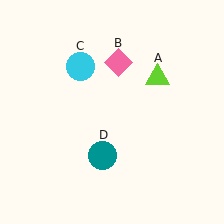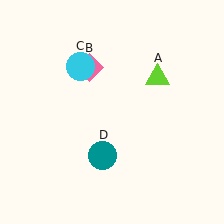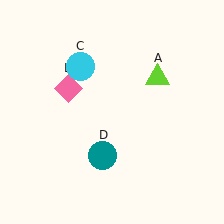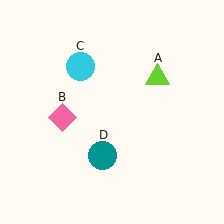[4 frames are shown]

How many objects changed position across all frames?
1 object changed position: pink diamond (object B).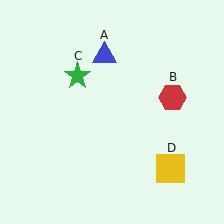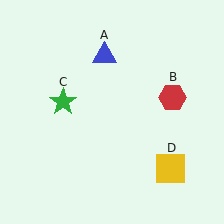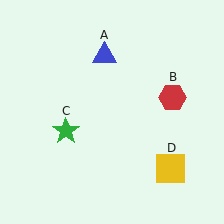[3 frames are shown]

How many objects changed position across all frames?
1 object changed position: green star (object C).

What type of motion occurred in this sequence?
The green star (object C) rotated counterclockwise around the center of the scene.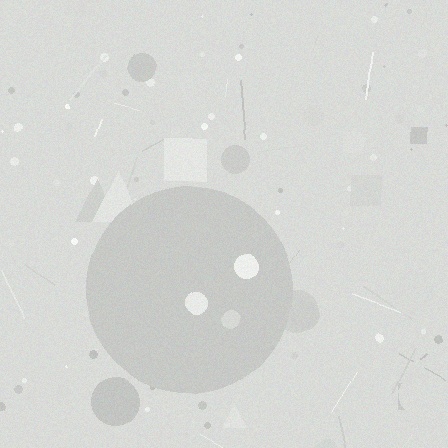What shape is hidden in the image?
A circle is hidden in the image.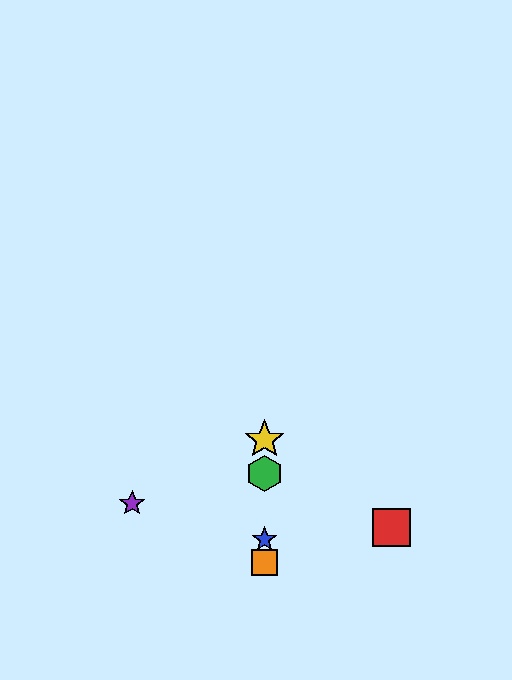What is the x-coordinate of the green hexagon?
The green hexagon is at x≈264.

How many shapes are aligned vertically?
4 shapes (the blue star, the green hexagon, the yellow star, the orange square) are aligned vertically.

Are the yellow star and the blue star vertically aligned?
Yes, both are at x≈264.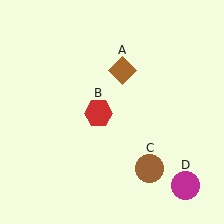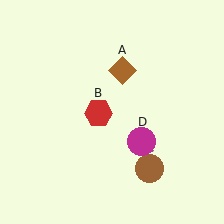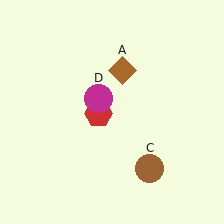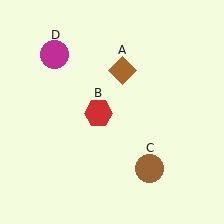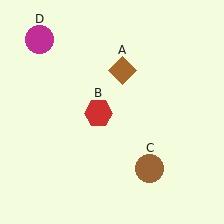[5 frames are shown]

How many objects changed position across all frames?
1 object changed position: magenta circle (object D).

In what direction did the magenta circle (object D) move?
The magenta circle (object D) moved up and to the left.